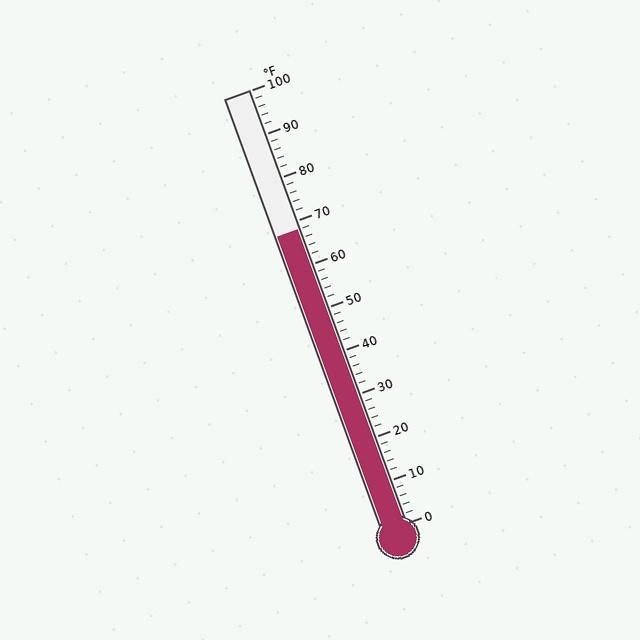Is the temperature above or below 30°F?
The temperature is above 30°F.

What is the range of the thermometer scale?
The thermometer scale ranges from 0°F to 100°F.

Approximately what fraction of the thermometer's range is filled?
The thermometer is filled to approximately 70% of its range.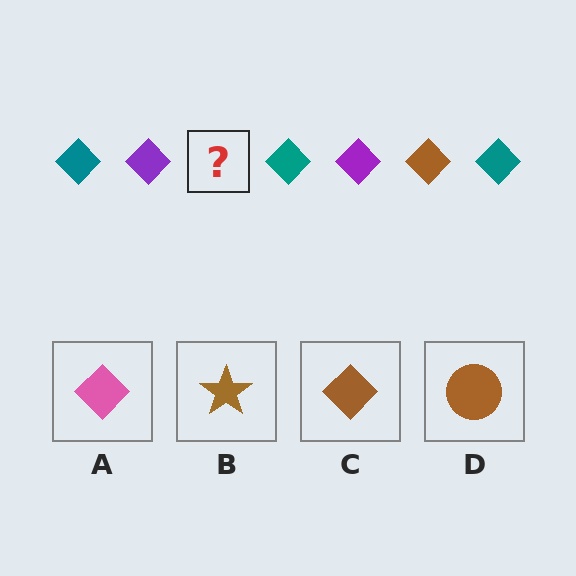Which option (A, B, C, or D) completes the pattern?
C.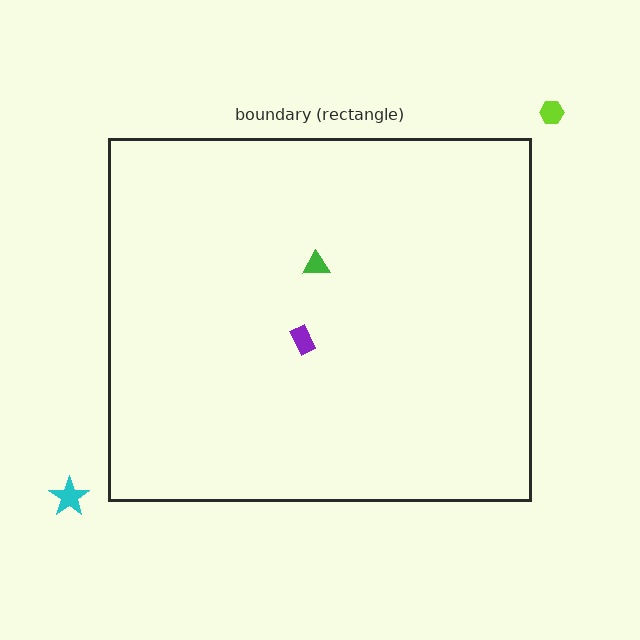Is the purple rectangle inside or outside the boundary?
Inside.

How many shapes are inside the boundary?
2 inside, 2 outside.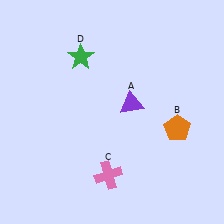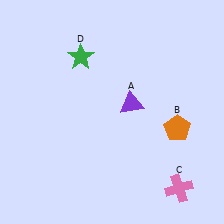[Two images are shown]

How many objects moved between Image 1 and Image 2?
1 object moved between the two images.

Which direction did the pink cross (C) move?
The pink cross (C) moved right.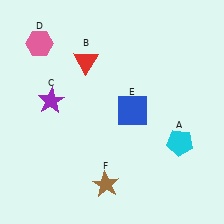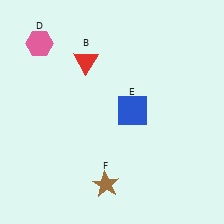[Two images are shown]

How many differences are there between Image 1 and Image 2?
There are 2 differences between the two images.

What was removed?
The purple star (C), the cyan pentagon (A) were removed in Image 2.